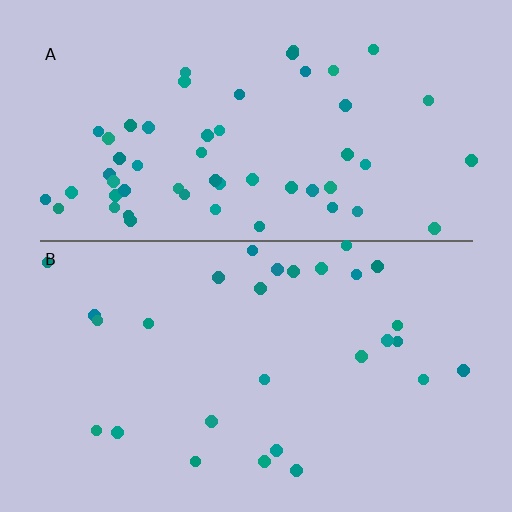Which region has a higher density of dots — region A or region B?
A (the top).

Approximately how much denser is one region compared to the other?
Approximately 1.9× — region A over region B.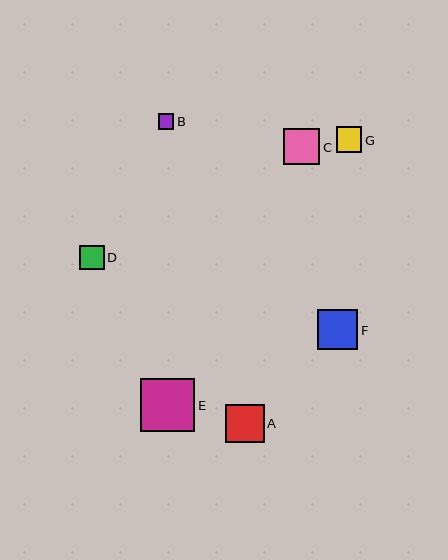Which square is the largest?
Square E is the largest with a size of approximately 54 pixels.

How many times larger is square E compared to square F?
Square E is approximately 1.3 times the size of square F.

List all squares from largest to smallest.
From largest to smallest: E, F, A, C, G, D, B.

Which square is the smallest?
Square B is the smallest with a size of approximately 15 pixels.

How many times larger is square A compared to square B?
Square A is approximately 2.5 times the size of square B.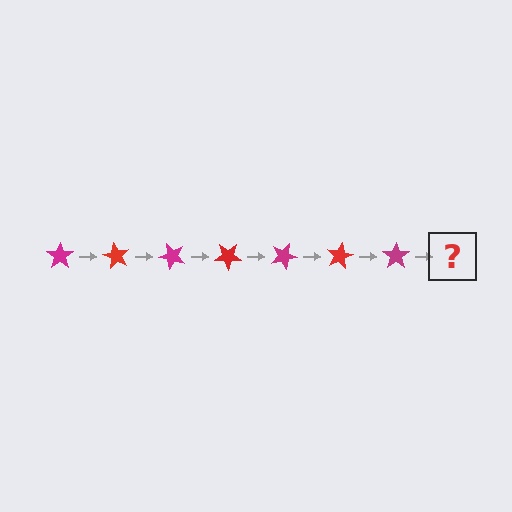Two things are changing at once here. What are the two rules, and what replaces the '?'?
The two rules are that it rotates 60 degrees each step and the color cycles through magenta and red. The '?' should be a red star, rotated 420 degrees from the start.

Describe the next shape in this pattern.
It should be a red star, rotated 420 degrees from the start.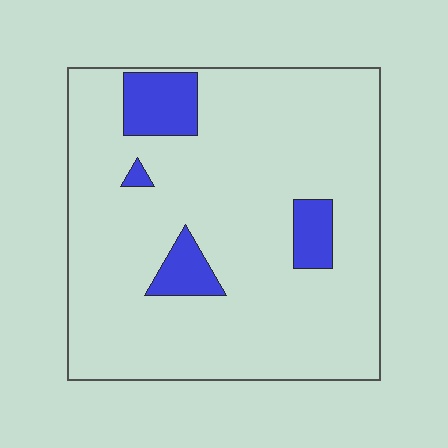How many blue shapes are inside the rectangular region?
4.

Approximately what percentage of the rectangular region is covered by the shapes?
Approximately 10%.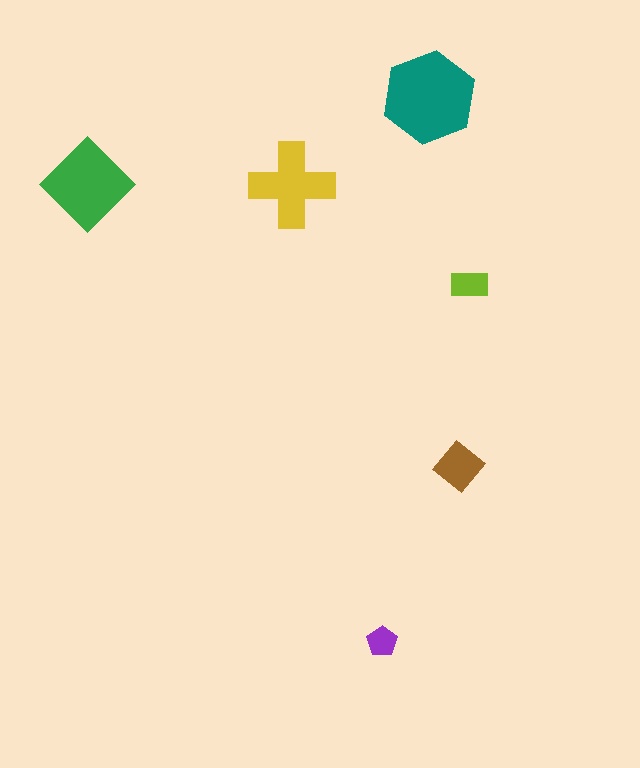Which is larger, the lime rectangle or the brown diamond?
The brown diamond.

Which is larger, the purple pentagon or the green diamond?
The green diamond.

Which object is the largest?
The teal hexagon.